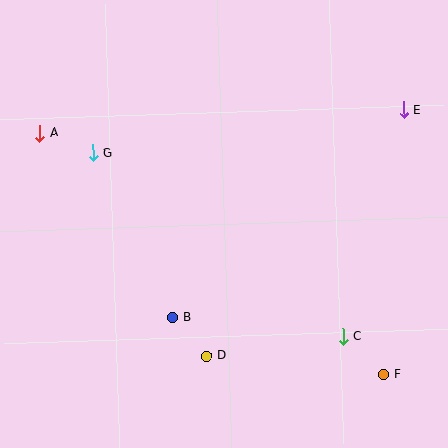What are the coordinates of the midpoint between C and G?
The midpoint between C and G is at (218, 245).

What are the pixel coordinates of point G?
Point G is at (93, 153).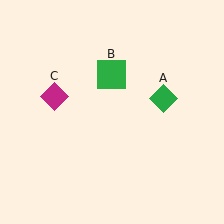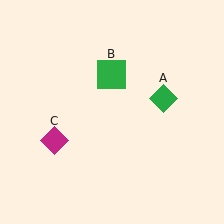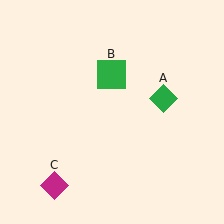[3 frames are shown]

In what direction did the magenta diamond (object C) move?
The magenta diamond (object C) moved down.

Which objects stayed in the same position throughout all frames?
Green diamond (object A) and green square (object B) remained stationary.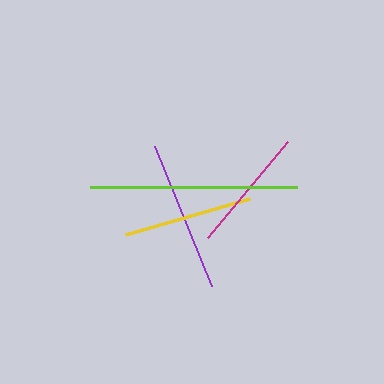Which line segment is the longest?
The lime line is the longest at approximately 207 pixels.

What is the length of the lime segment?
The lime segment is approximately 207 pixels long.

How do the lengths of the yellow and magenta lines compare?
The yellow and magenta lines are approximately the same length.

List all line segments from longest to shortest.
From longest to shortest: lime, purple, yellow, magenta.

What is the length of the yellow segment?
The yellow segment is approximately 129 pixels long.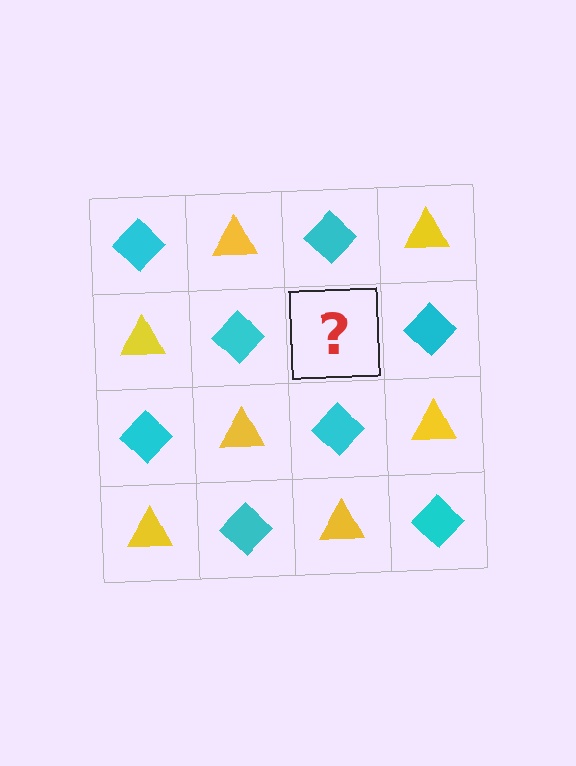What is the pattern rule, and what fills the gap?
The rule is that it alternates cyan diamond and yellow triangle in a checkerboard pattern. The gap should be filled with a yellow triangle.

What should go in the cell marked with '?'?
The missing cell should contain a yellow triangle.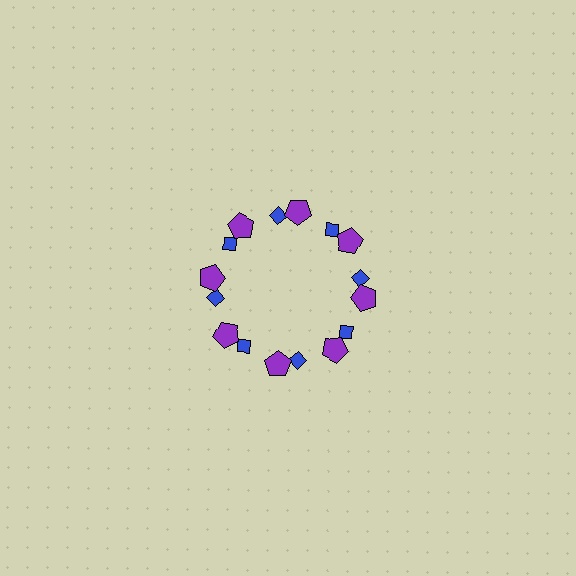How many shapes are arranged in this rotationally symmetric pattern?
There are 16 shapes, arranged in 8 groups of 2.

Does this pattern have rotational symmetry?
Yes, this pattern has 8-fold rotational symmetry. It looks the same after rotating 45 degrees around the center.